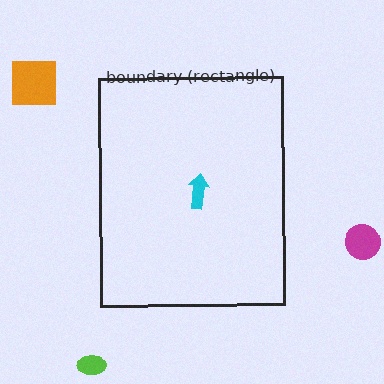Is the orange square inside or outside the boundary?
Outside.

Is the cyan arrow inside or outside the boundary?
Inside.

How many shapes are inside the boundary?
1 inside, 3 outside.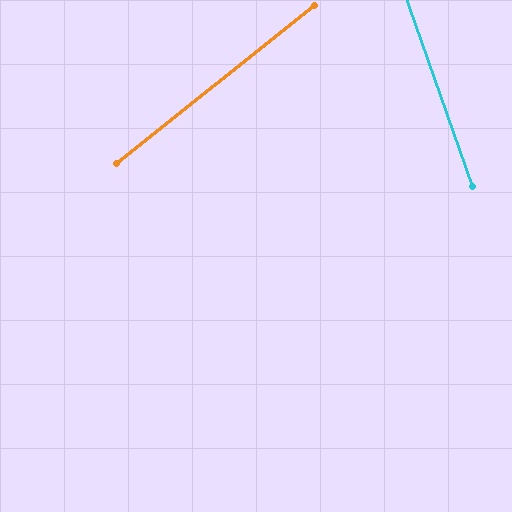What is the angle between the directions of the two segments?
Approximately 71 degrees.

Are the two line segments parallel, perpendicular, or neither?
Neither parallel nor perpendicular — they differ by about 71°.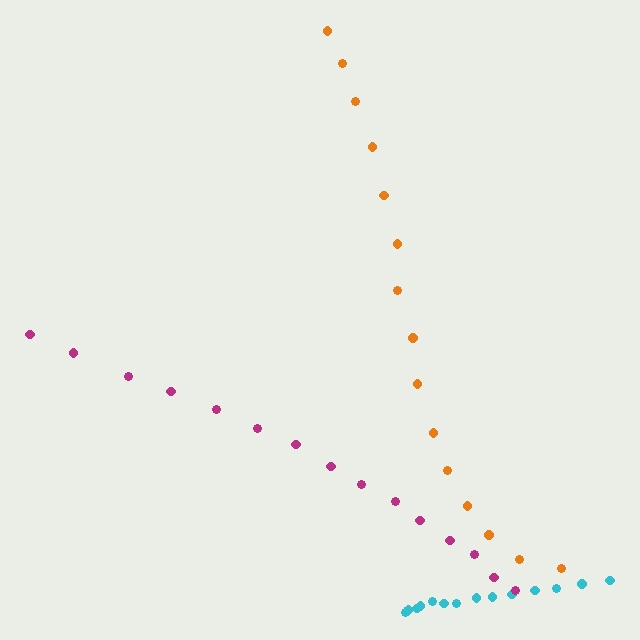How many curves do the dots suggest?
There are 3 distinct paths.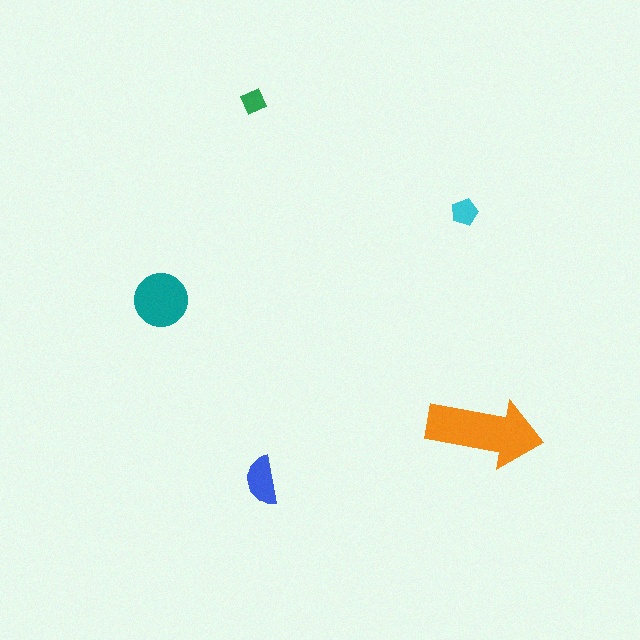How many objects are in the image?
There are 5 objects in the image.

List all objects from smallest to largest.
The green diamond, the cyan pentagon, the blue semicircle, the teal circle, the orange arrow.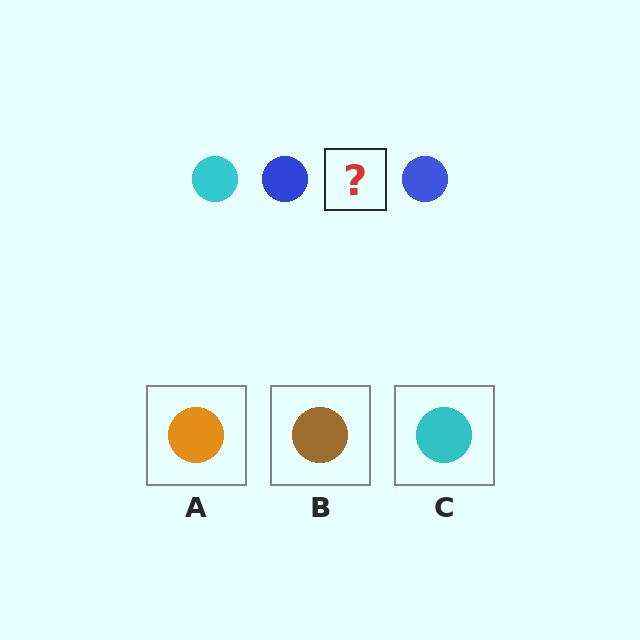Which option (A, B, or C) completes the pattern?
C.